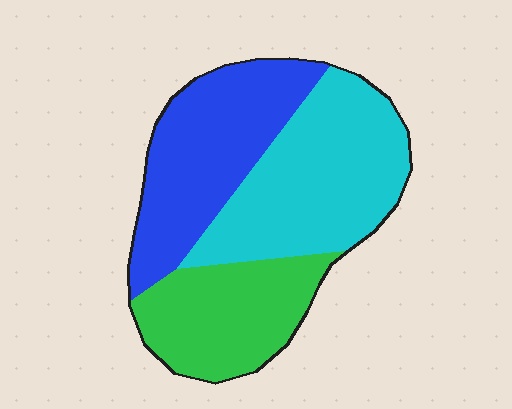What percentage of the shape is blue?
Blue covers around 35% of the shape.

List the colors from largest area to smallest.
From largest to smallest: cyan, blue, green.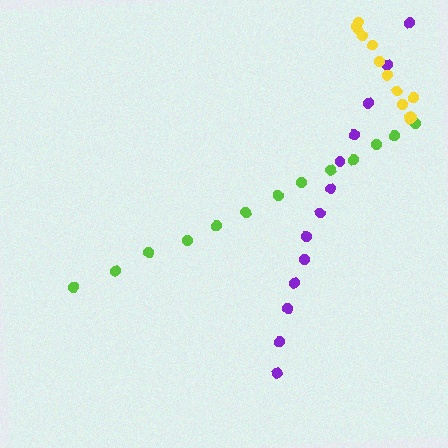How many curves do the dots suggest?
There are 3 distinct paths.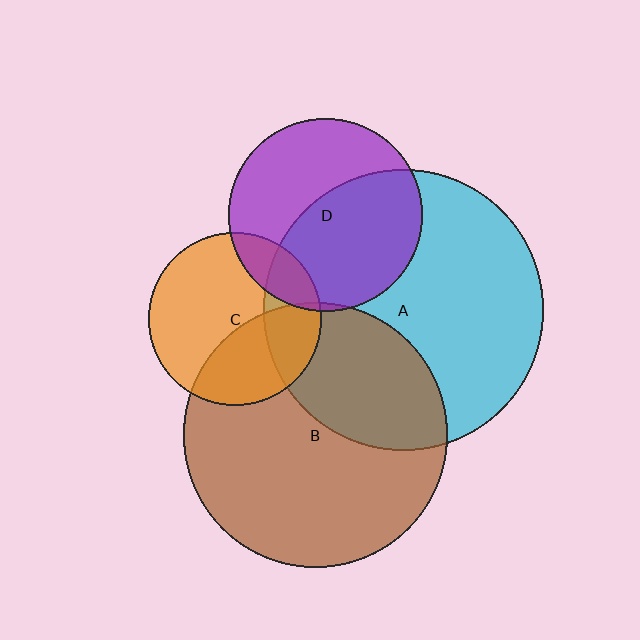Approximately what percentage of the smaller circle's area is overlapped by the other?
Approximately 25%.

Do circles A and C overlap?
Yes.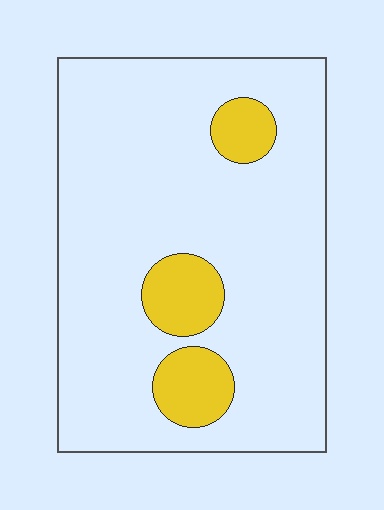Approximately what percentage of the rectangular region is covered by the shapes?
Approximately 15%.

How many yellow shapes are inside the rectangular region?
3.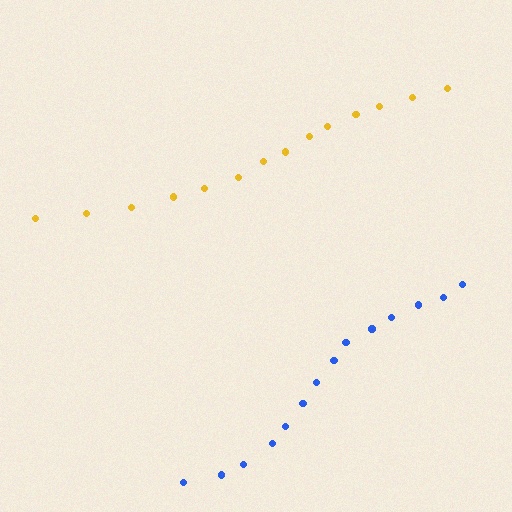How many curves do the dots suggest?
There are 2 distinct paths.